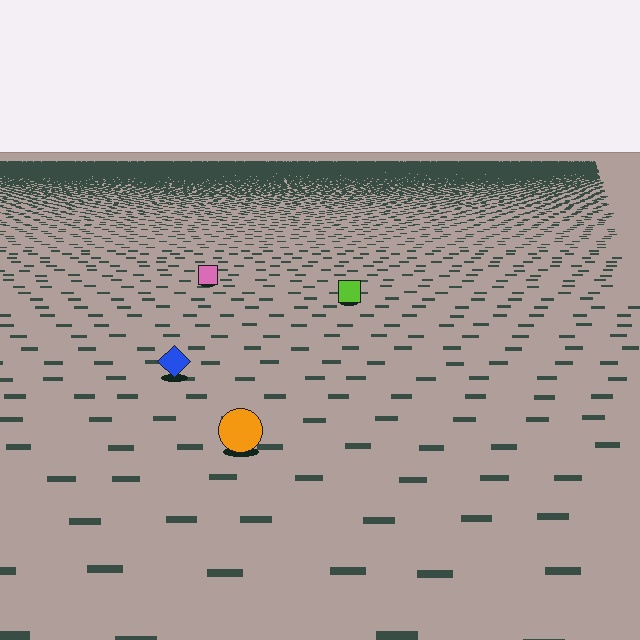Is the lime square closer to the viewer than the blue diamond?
No. The blue diamond is closer — you can tell from the texture gradient: the ground texture is coarser near it.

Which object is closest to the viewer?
The orange circle is closest. The texture marks near it are larger and more spread out.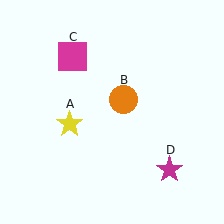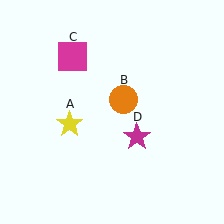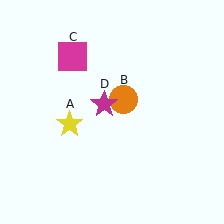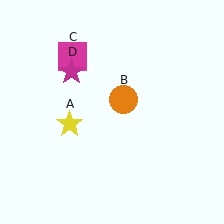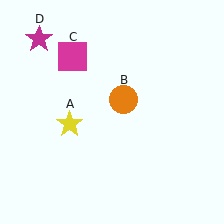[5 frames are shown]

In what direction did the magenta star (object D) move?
The magenta star (object D) moved up and to the left.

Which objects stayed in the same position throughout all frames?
Yellow star (object A) and orange circle (object B) and magenta square (object C) remained stationary.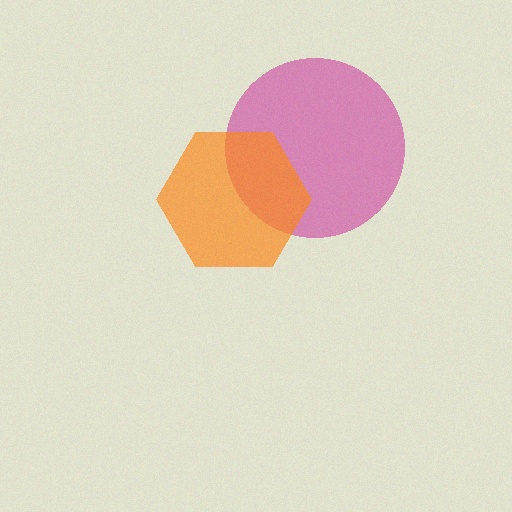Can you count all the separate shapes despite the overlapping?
Yes, there are 2 separate shapes.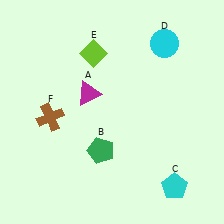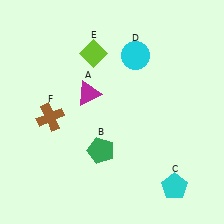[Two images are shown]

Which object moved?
The cyan circle (D) moved left.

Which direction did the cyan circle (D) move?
The cyan circle (D) moved left.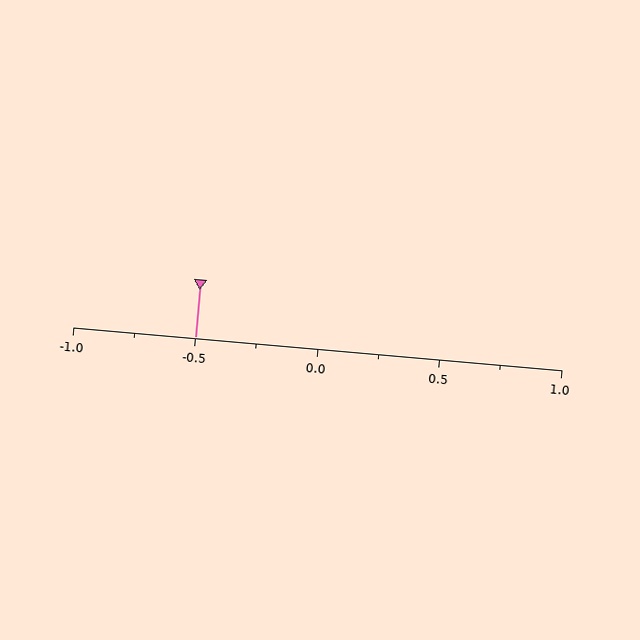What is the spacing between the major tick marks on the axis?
The major ticks are spaced 0.5 apart.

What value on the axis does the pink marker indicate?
The marker indicates approximately -0.5.